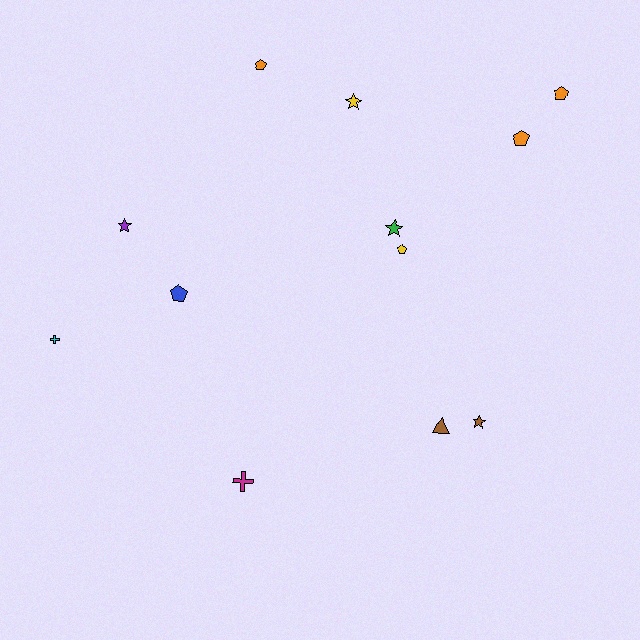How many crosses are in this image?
There are 2 crosses.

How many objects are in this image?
There are 12 objects.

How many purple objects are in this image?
There is 1 purple object.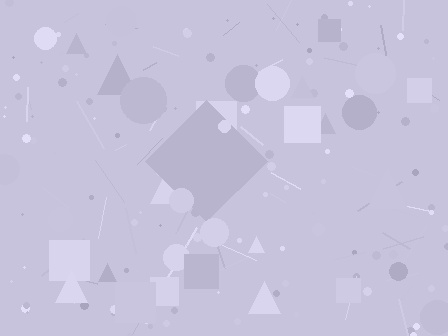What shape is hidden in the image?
A diamond is hidden in the image.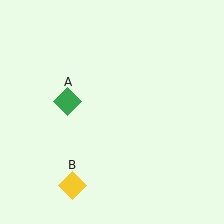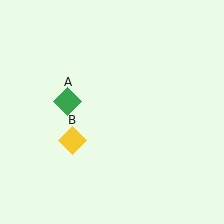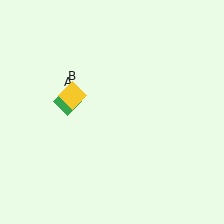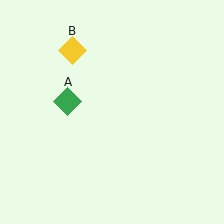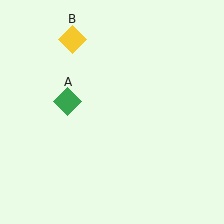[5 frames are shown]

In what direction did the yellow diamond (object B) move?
The yellow diamond (object B) moved up.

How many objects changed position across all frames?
1 object changed position: yellow diamond (object B).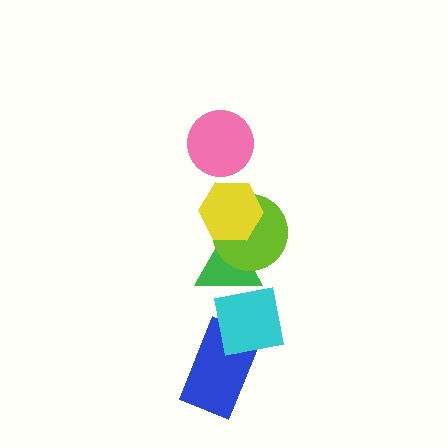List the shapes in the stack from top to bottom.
From top to bottom: the pink circle, the yellow hexagon, the lime circle, the green triangle, the cyan square, the blue rectangle.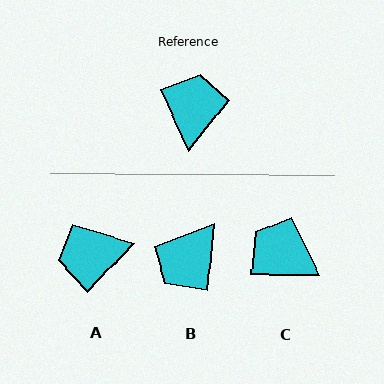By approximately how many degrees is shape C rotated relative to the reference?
Approximately 65 degrees counter-clockwise.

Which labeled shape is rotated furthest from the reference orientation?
B, about 149 degrees away.